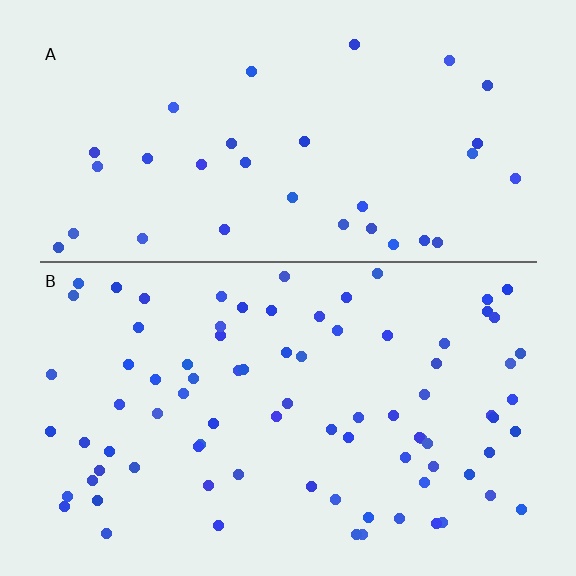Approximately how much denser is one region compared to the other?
Approximately 2.5× — region B over region A.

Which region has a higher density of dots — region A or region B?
B (the bottom).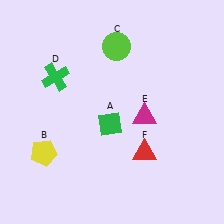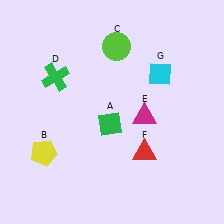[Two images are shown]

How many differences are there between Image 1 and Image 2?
There is 1 difference between the two images.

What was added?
A cyan diamond (G) was added in Image 2.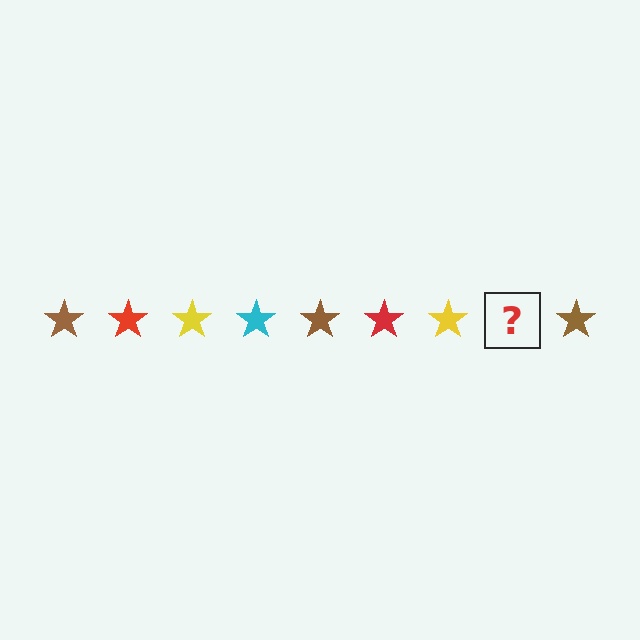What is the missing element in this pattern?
The missing element is a cyan star.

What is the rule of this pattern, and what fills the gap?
The rule is that the pattern cycles through brown, red, yellow, cyan stars. The gap should be filled with a cyan star.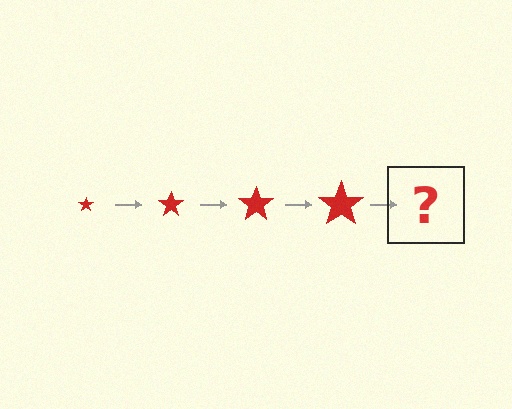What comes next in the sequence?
The next element should be a red star, larger than the previous one.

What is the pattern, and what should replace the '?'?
The pattern is that the star gets progressively larger each step. The '?' should be a red star, larger than the previous one.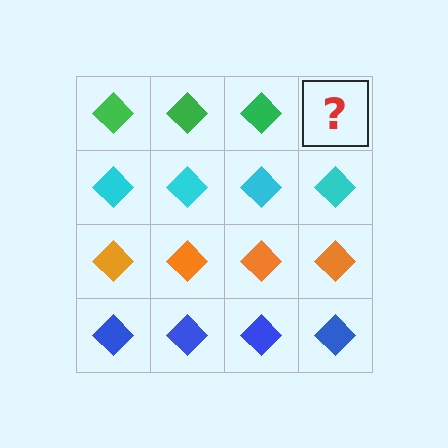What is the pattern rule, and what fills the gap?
The rule is that each row has a consistent color. The gap should be filled with a green diamond.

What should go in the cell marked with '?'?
The missing cell should contain a green diamond.